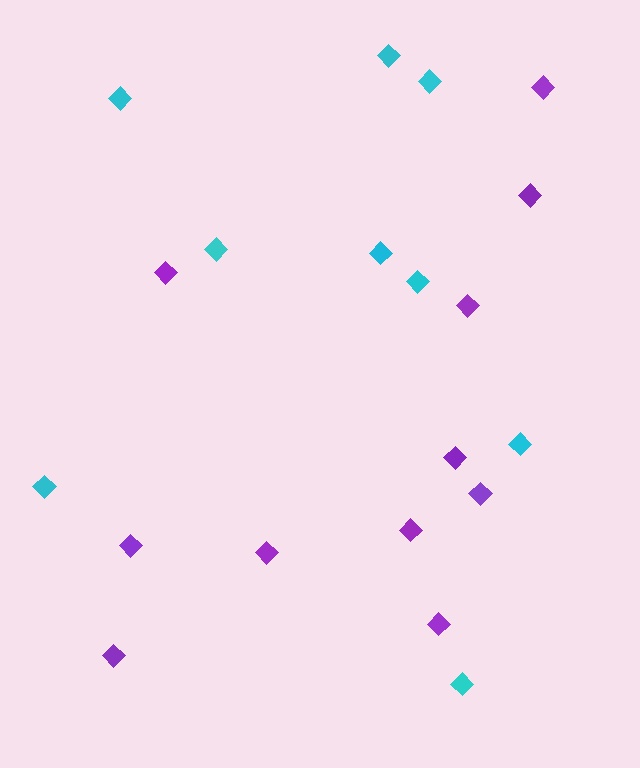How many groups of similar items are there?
There are 2 groups: one group of cyan diamonds (9) and one group of purple diamonds (11).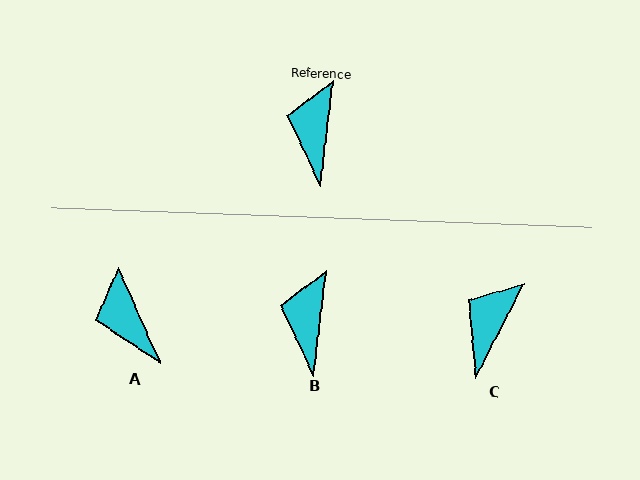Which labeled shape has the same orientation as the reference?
B.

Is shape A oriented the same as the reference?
No, it is off by about 31 degrees.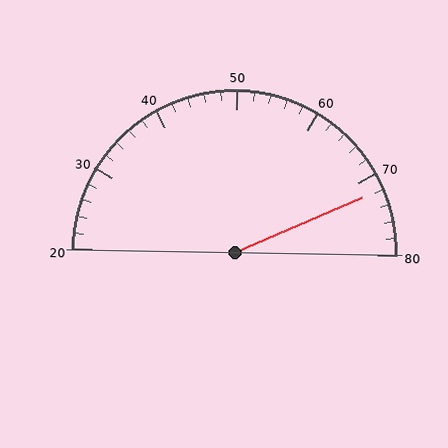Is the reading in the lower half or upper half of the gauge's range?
The reading is in the upper half of the range (20 to 80).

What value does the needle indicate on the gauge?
The needle indicates approximately 72.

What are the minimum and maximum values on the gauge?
The gauge ranges from 20 to 80.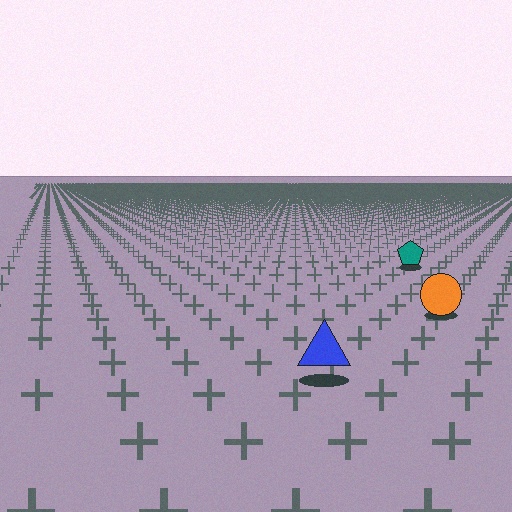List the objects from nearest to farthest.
From nearest to farthest: the blue triangle, the orange circle, the teal pentagon.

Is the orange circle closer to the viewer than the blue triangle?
No. The blue triangle is closer — you can tell from the texture gradient: the ground texture is coarser near it.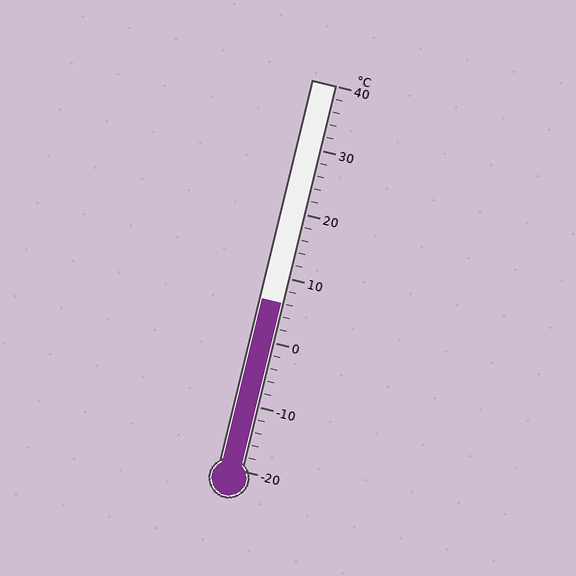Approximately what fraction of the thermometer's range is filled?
The thermometer is filled to approximately 45% of its range.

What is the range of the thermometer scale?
The thermometer scale ranges from -20°C to 40°C.